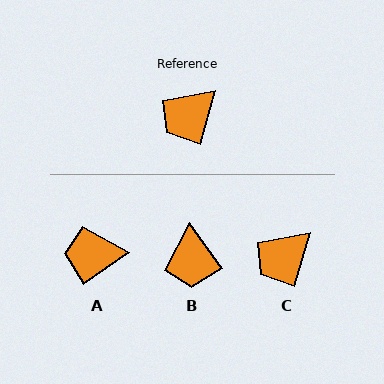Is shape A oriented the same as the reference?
No, it is off by about 39 degrees.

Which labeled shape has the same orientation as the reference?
C.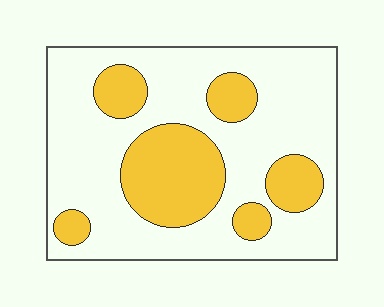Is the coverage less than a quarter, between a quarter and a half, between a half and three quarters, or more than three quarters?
Between a quarter and a half.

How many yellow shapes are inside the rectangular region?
6.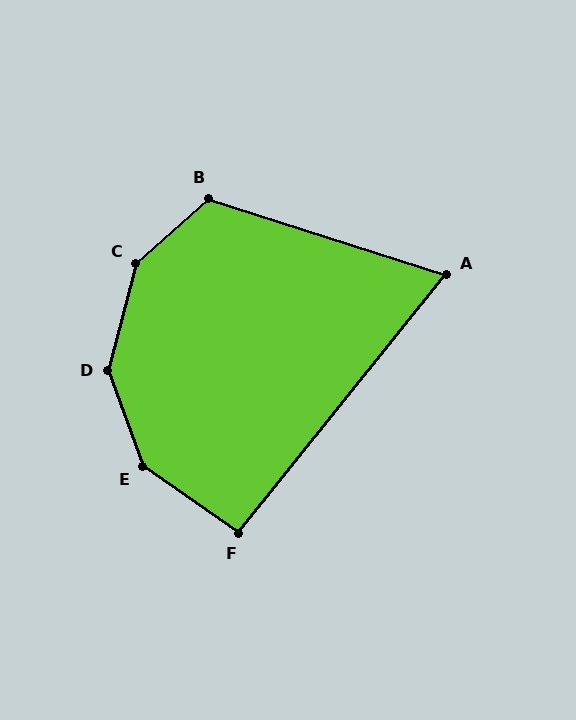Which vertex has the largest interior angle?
C, at approximately 146 degrees.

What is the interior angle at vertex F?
Approximately 94 degrees (approximately right).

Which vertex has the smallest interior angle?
A, at approximately 69 degrees.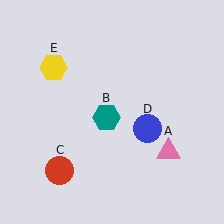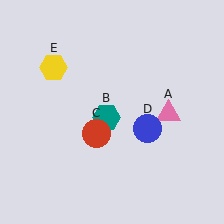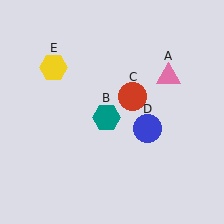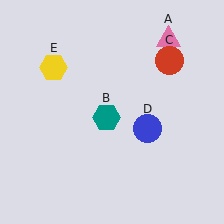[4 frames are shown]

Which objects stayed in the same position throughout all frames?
Teal hexagon (object B) and blue circle (object D) and yellow hexagon (object E) remained stationary.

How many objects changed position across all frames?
2 objects changed position: pink triangle (object A), red circle (object C).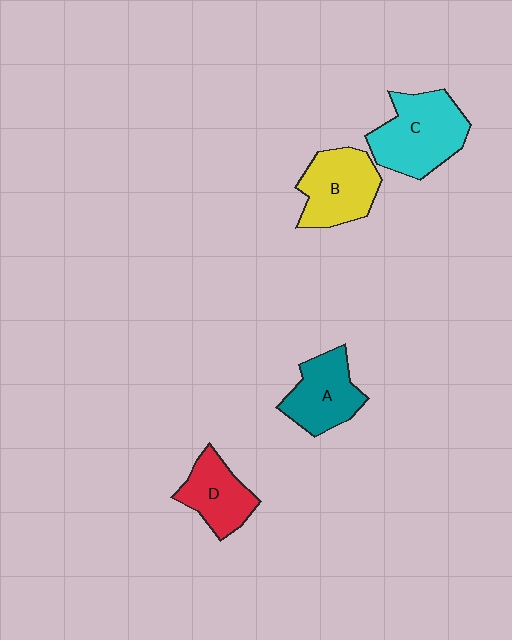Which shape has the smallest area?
Shape D (red).